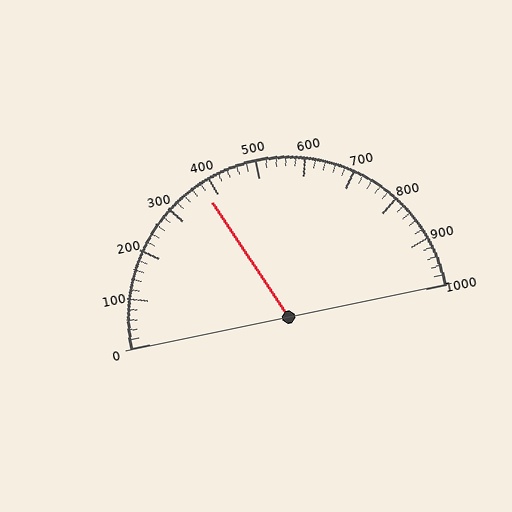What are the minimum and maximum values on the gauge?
The gauge ranges from 0 to 1000.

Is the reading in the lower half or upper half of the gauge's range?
The reading is in the lower half of the range (0 to 1000).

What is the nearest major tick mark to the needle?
The nearest major tick mark is 400.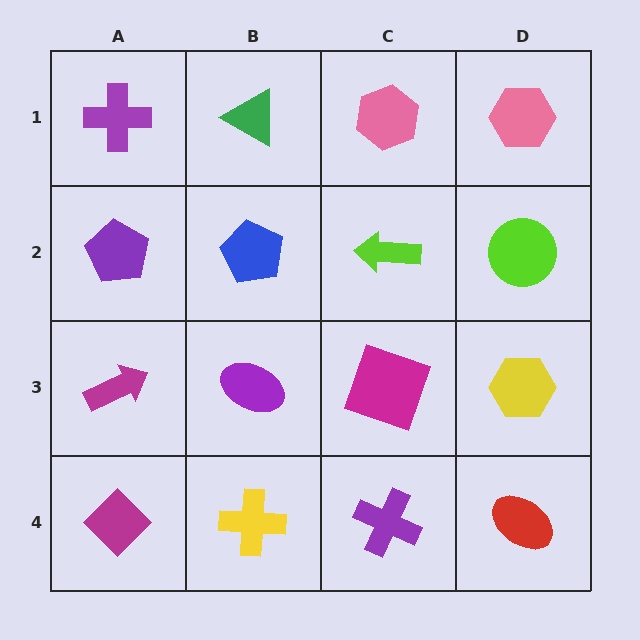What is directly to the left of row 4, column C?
A yellow cross.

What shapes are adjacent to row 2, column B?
A green triangle (row 1, column B), a purple ellipse (row 3, column B), a purple pentagon (row 2, column A), a lime arrow (row 2, column C).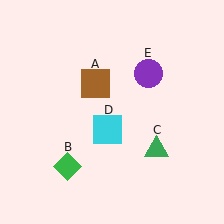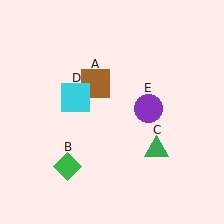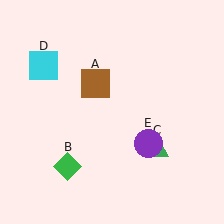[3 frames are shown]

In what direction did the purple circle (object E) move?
The purple circle (object E) moved down.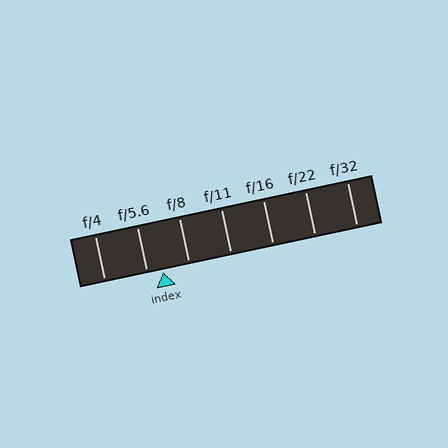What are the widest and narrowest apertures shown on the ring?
The widest aperture shown is f/4 and the narrowest is f/32.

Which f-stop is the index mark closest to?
The index mark is closest to f/5.6.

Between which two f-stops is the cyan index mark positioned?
The index mark is between f/5.6 and f/8.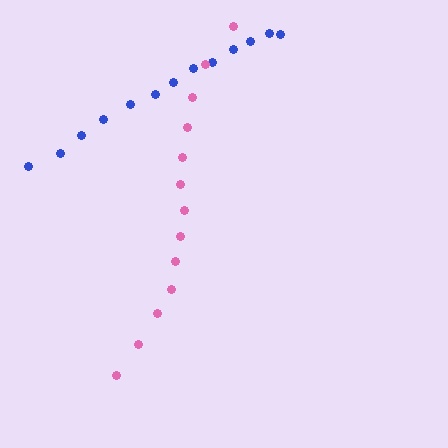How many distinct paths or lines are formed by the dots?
There are 2 distinct paths.